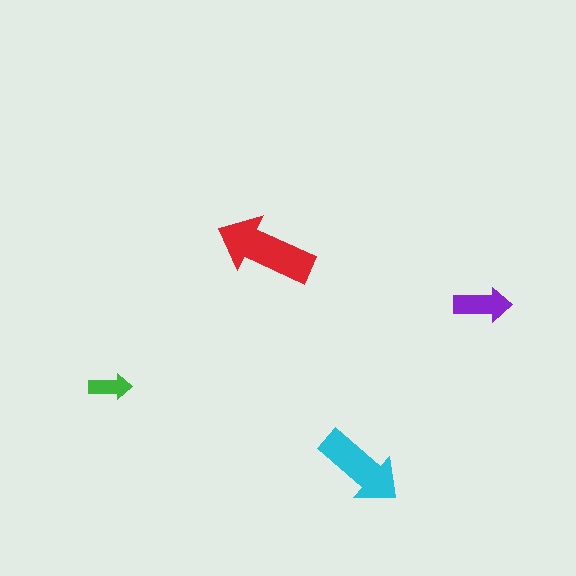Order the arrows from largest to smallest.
the red one, the cyan one, the purple one, the green one.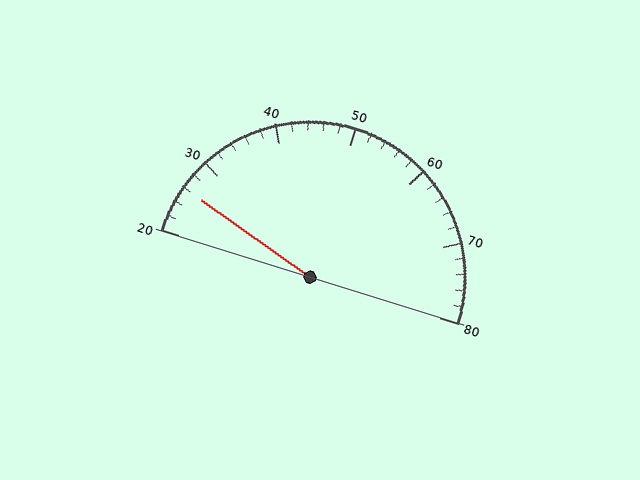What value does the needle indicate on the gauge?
The needle indicates approximately 26.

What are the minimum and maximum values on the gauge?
The gauge ranges from 20 to 80.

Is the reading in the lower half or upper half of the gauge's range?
The reading is in the lower half of the range (20 to 80).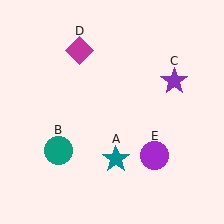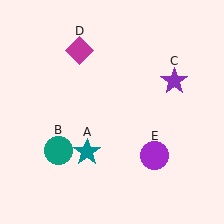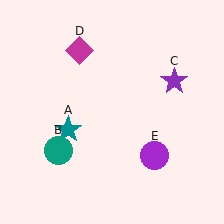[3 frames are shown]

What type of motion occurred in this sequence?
The teal star (object A) rotated clockwise around the center of the scene.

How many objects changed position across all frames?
1 object changed position: teal star (object A).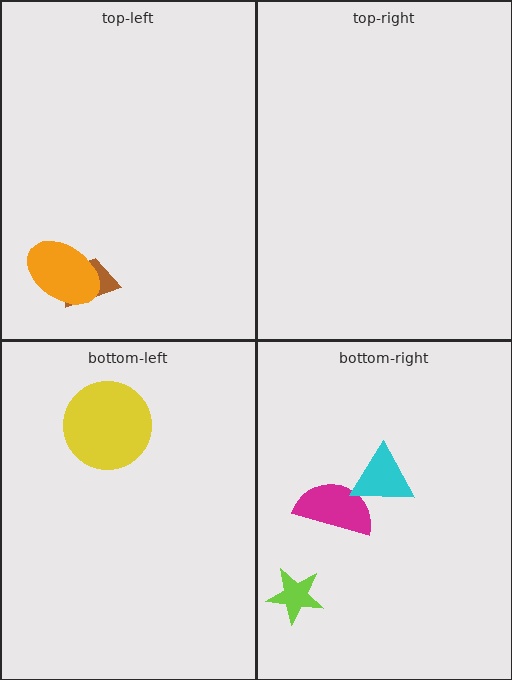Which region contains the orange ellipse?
The top-left region.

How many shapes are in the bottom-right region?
3.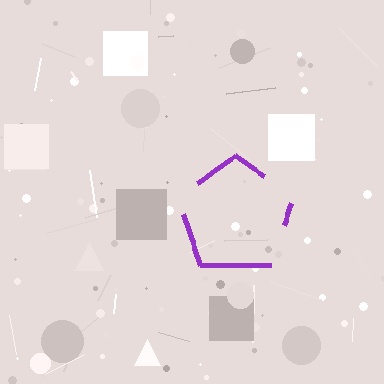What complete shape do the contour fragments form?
The contour fragments form a pentagon.